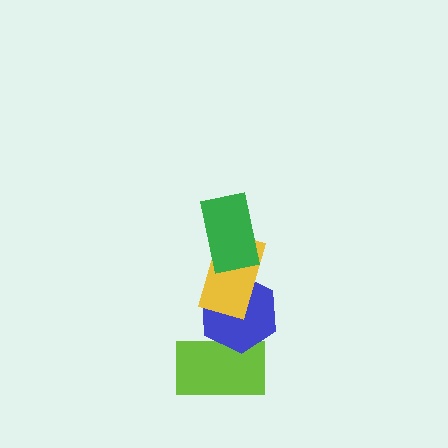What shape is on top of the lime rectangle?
The blue hexagon is on top of the lime rectangle.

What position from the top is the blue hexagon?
The blue hexagon is 3rd from the top.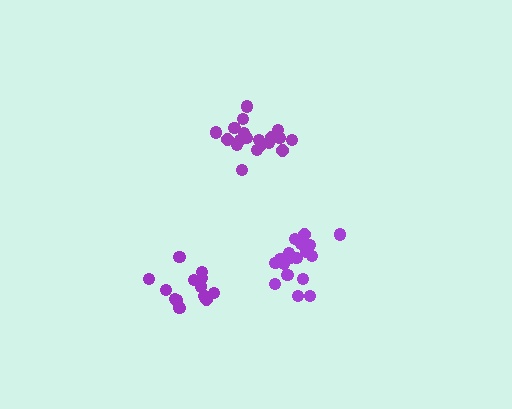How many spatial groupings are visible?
There are 3 spatial groupings.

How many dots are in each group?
Group 1: 13 dots, Group 2: 18 dots, Group 3: 19 dots (50 total).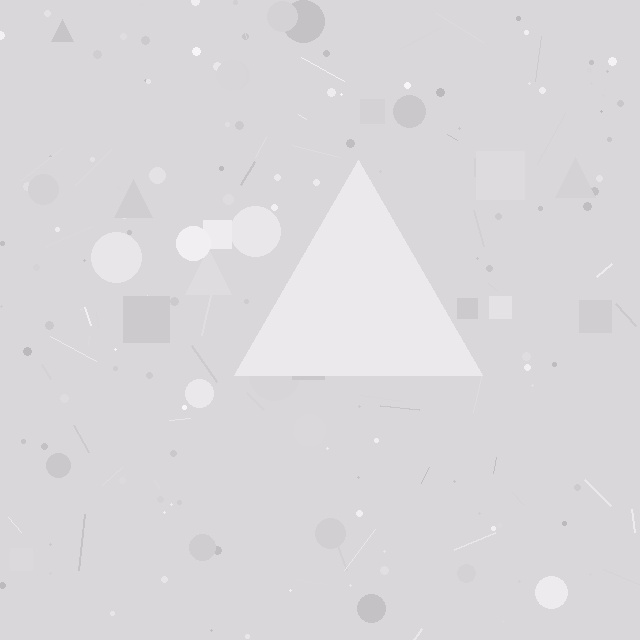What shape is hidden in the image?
A triangle is hidden in the image.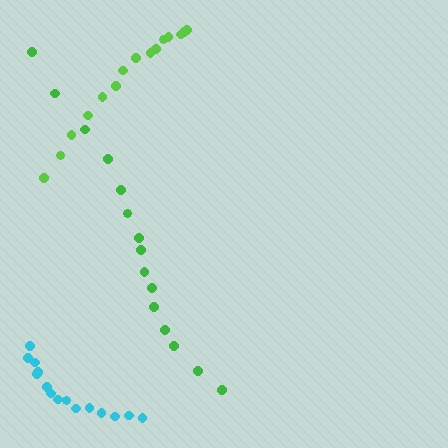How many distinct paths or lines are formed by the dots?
There are 3 distinct paths.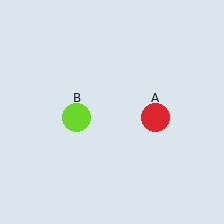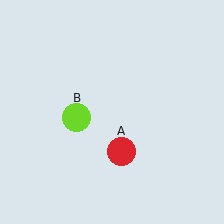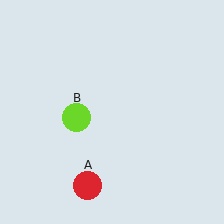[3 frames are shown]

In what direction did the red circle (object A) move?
The red circle (object A) moved down and to the left.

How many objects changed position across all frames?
1 object changed position: red circle (object A).